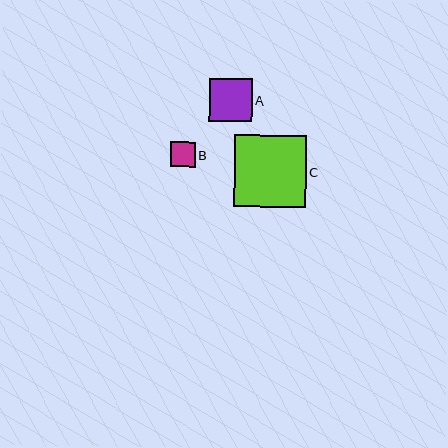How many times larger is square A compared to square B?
Square A is approximately 1.7 times the size of square B.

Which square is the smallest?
Square B is the smallest with a size of approximately 25 pixels.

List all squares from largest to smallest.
From largest to smallest: C, A, B.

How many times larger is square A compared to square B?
Square A is approximately 1.7 times the size of square B.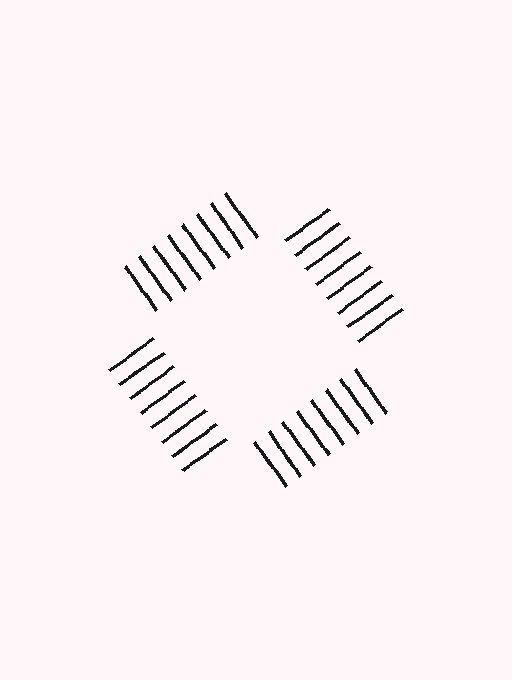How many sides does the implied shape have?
4 sides — the line-ends trace a square.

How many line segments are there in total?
32 — 8 along each of the 4 edges.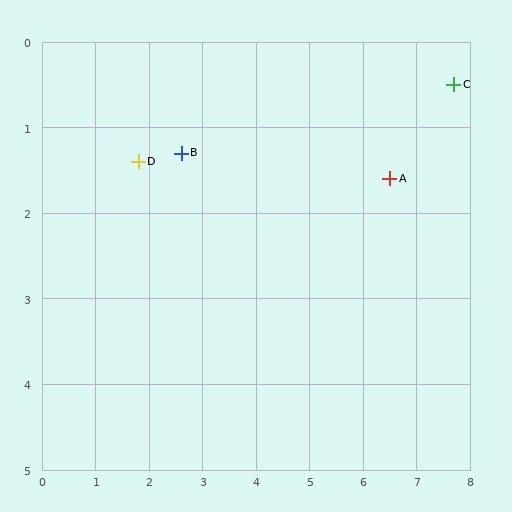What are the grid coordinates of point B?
Point B is at approximately (2.6, 1.3).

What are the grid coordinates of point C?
Point C is at approximately (7.7, 0.5).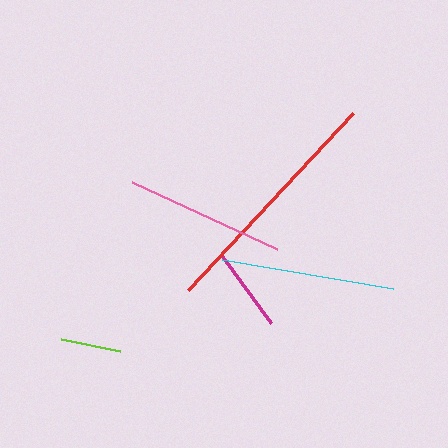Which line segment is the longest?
The red line is the longest at approximately 242 pixels.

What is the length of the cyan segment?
The cyan segment is approximately 174 pixels long.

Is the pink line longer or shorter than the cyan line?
The cyan line is longer than the pink line.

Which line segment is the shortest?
The lime line is the shortest at approximately 60 pixels.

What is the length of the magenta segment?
The magenta segment is approximately 83 pixels long.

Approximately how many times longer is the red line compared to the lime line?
The red line is approximately 4.0 times the length of the lime line.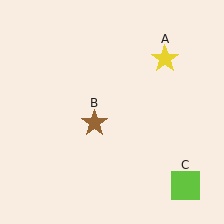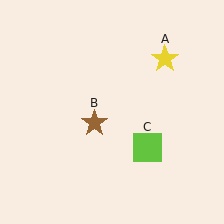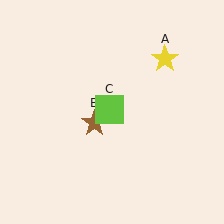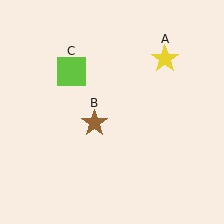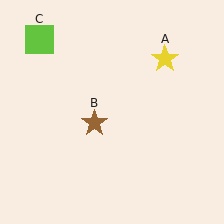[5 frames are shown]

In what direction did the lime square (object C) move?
The lime square (object C) moved up and to the left.